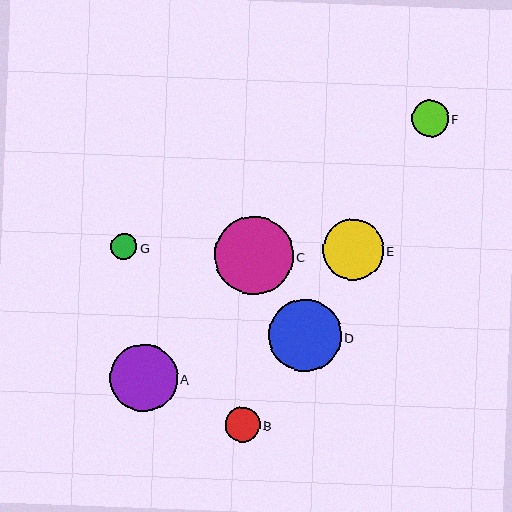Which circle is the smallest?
Circle G is the smallest with a size of approximately 27 pixels.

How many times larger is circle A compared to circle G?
Circle A is approximately 2.6 times the size of circle G.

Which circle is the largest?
Circle C is the largest with a size of approximately 79 pixels.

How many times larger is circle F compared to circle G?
Circle F is approximately 1.4 times the size of circle G.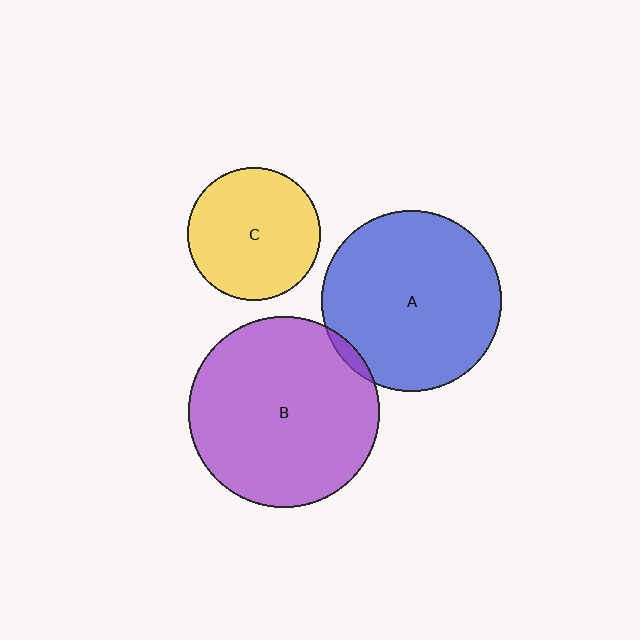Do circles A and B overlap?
Yes.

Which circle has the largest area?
Circle B (purple).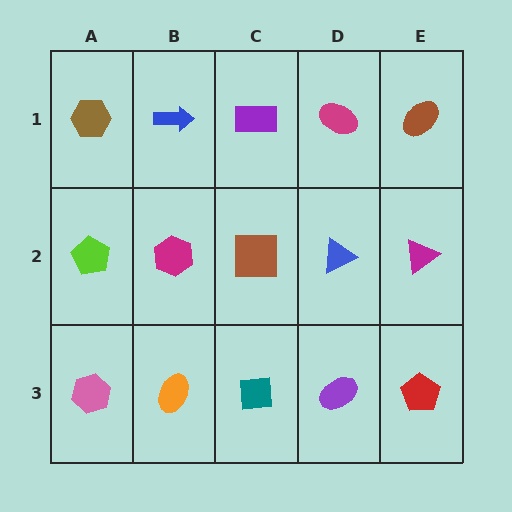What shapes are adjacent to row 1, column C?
A brown square (row 2, column C), a blue arrow (row 1, column B), a magenta ellipse (row 1, column D).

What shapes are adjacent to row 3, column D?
A blue triangle (row 2, column D), a teal square (row 3, column C), a red pentagon (row 3, column E).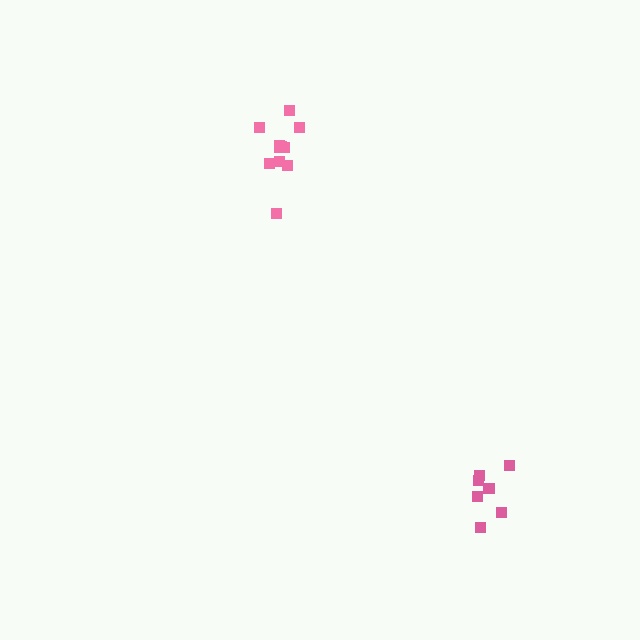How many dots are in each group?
Group 1: 11 dots, Group 2: 7 dots (18 total).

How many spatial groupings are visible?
There are 2 spatial groupings.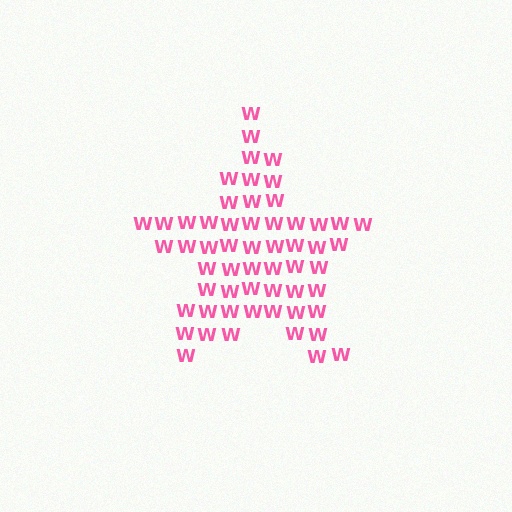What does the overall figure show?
The overall figure shows a star.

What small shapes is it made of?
It is made of small letter W's.